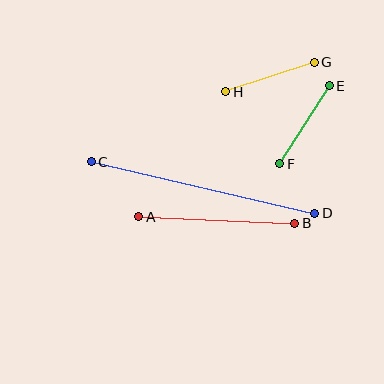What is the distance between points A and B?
The distance is approximately 156 pixels.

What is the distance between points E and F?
The distance is approximately 92 pixels.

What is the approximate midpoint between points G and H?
The midpoint is at approximately (270, 77) pixels.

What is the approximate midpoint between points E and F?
The midpoint is at approximately (305, 125) pixels.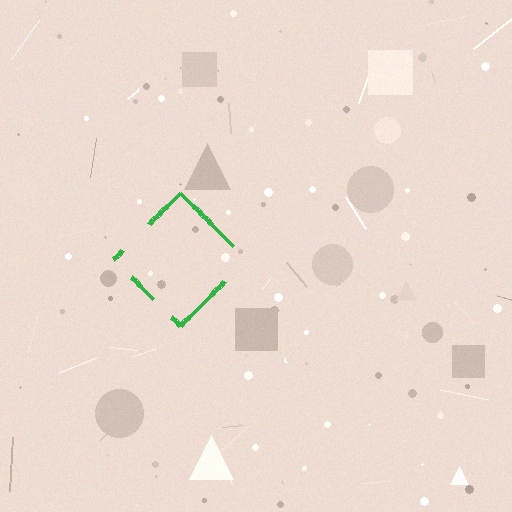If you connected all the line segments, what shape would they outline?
They would outline a diamond.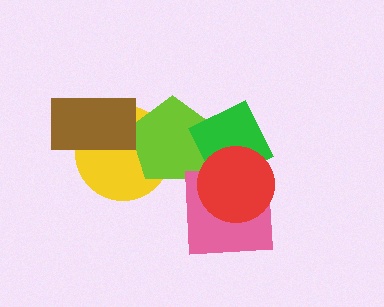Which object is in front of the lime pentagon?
The green diamond is in front of the lime pentagon.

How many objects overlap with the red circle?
2 objects overlap with the red circle.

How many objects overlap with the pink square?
2 objects overlap with the pink square.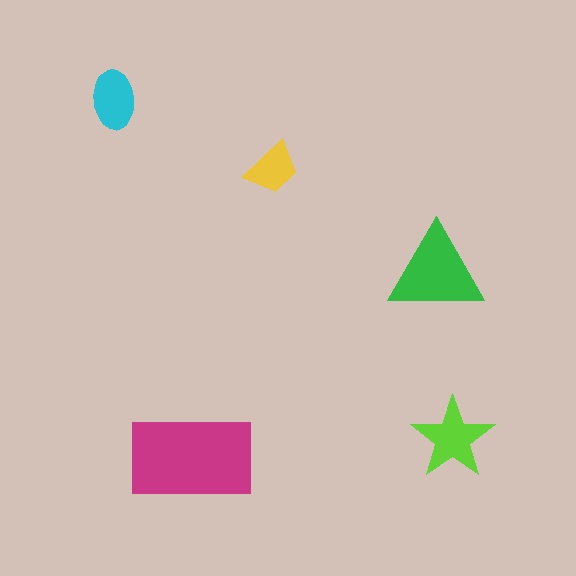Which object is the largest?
The magenta rectangle.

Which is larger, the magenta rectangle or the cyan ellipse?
The magenta rectangle.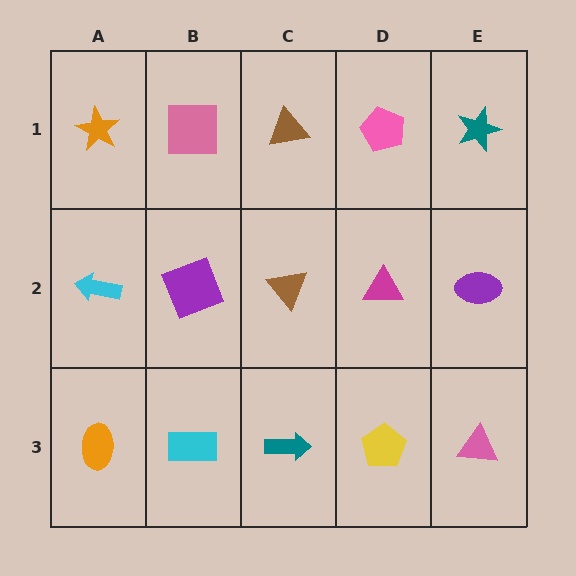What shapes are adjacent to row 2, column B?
A pink square (row 1, column B), a cyan rectangle (row 3, column B), a cyan arrow (row 2, column A), a brown triangle (row 2, column C).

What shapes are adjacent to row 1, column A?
A cyan arrow (row 2, column A), a pink square (row 1, column B).